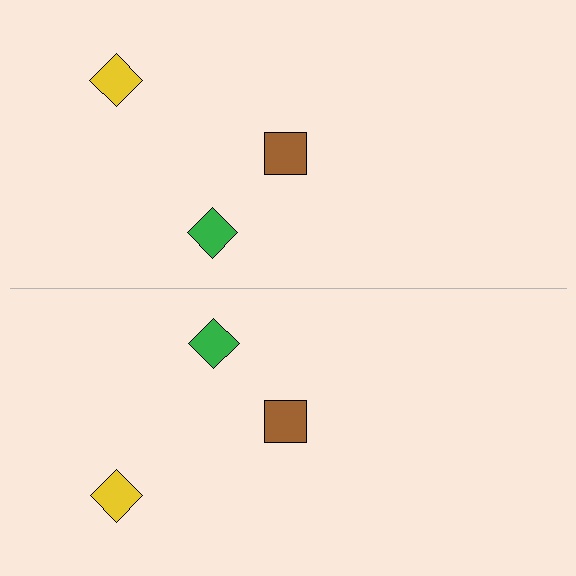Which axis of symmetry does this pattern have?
The pattern has a horizontal axis of symmetry running through the center of the image.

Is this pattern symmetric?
Yes, this pattern has bilateral (reflection) symmetry.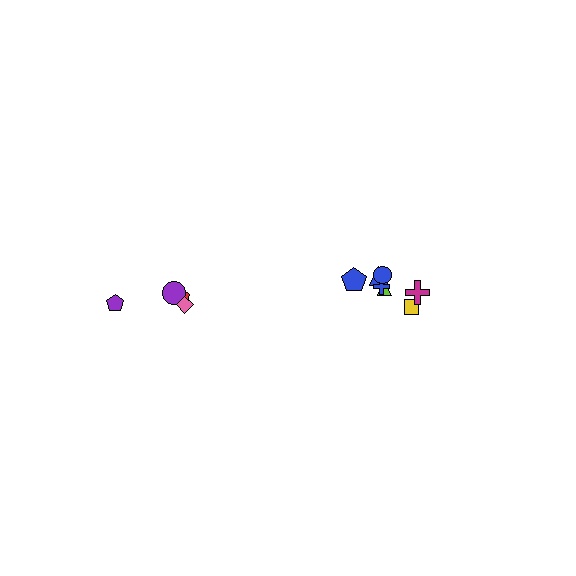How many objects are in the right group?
There are 7 objects.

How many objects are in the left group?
There are 4 objects.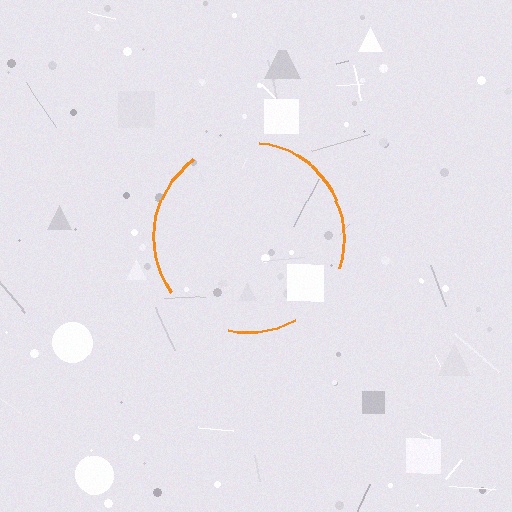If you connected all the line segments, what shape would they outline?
They would outline a circle.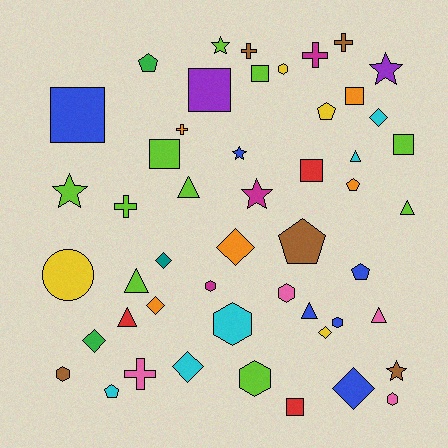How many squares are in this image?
There are 8 squares.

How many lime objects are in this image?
There are 10 lime objects.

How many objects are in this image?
There are 50 objects.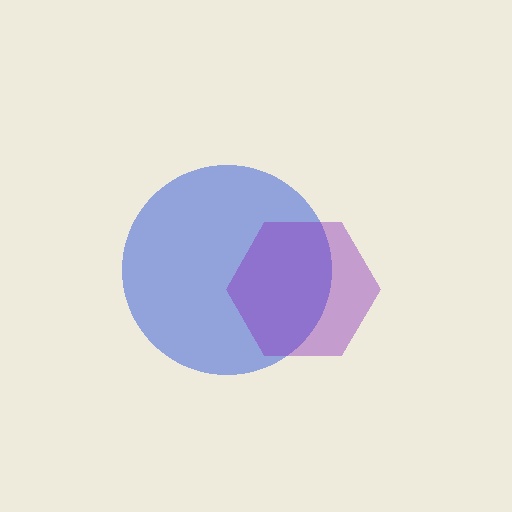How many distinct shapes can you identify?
There are 2 distinct shapes: a blue circle, a purple hexagon.